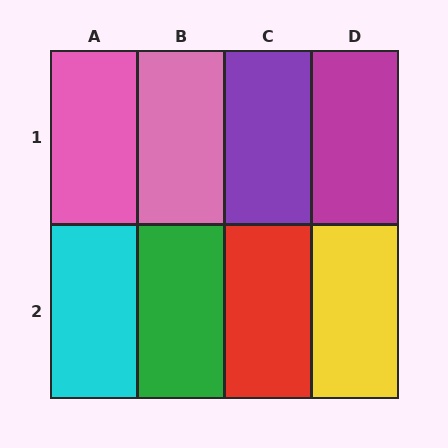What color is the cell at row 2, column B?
Green.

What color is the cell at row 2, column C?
Red.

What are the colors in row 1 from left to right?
Pink, pink, purple, magenta.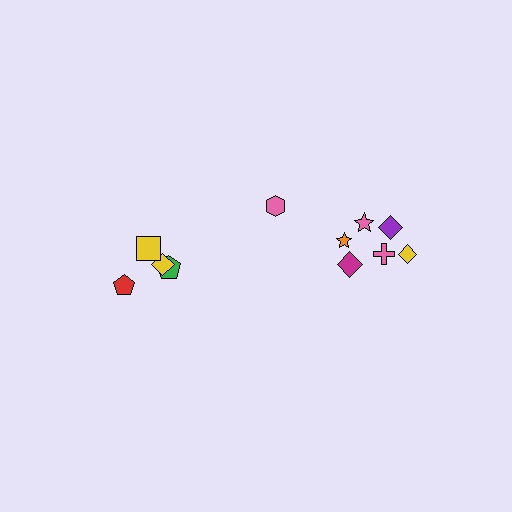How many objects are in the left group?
There are 4 objects.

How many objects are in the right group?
There are 7 objects.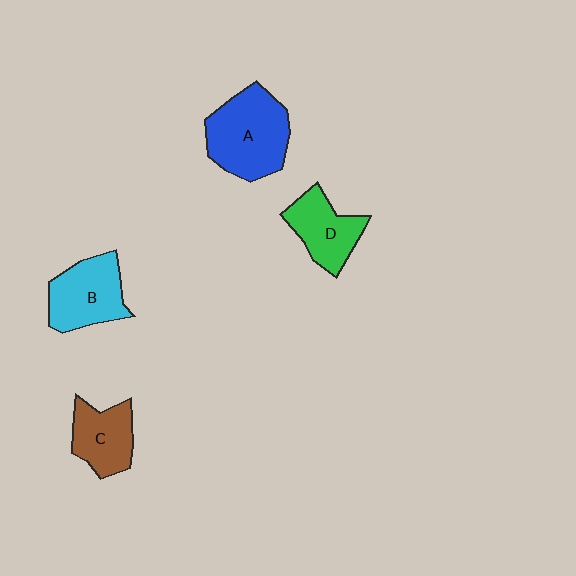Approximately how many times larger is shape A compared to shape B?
Approximately 1.3 times.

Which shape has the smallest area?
Shape C (brown).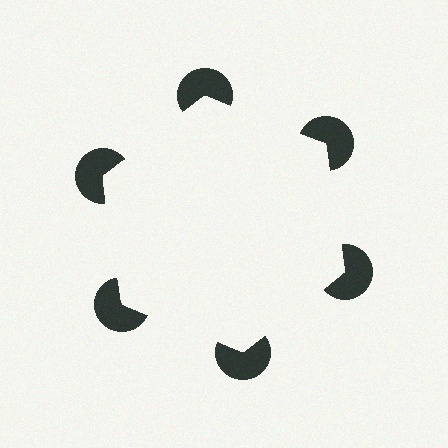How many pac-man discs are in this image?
There are 6 — one at each vertex of the illusory hexagon.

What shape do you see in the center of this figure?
An illusory hexagon — its edges are inferred from the aligned wedge cuts in the pac-man discs, not physically drawn.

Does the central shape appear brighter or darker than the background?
It typically appears slightly brighter than the background, even though no actual brightness change is drawn.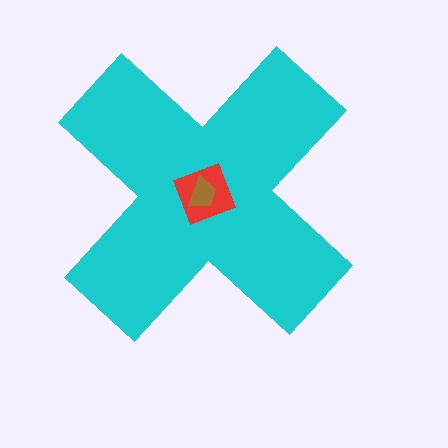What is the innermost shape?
The brown trapezoid.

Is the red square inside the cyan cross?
Yes.